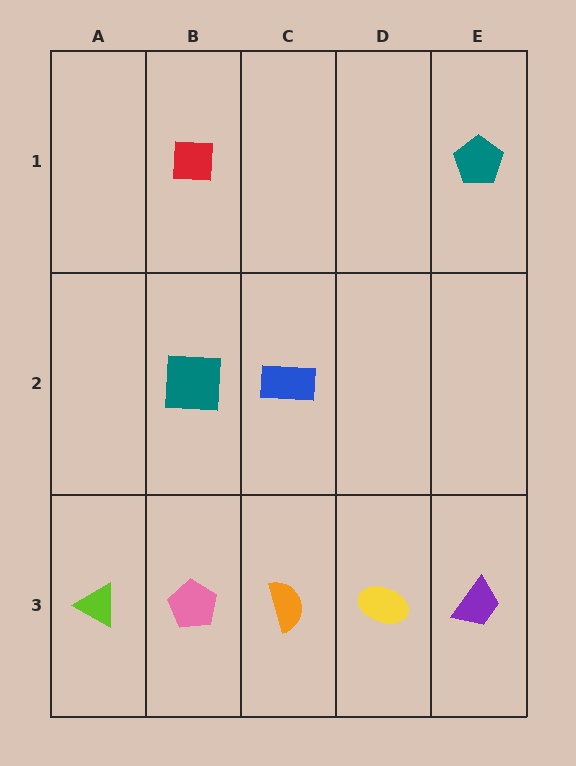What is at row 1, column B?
A red square.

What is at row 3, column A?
A lime triangle.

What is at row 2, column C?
A blue rectangle.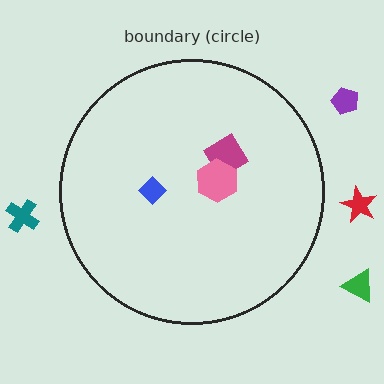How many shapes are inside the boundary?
3 inside, 4 outside.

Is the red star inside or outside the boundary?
Outside.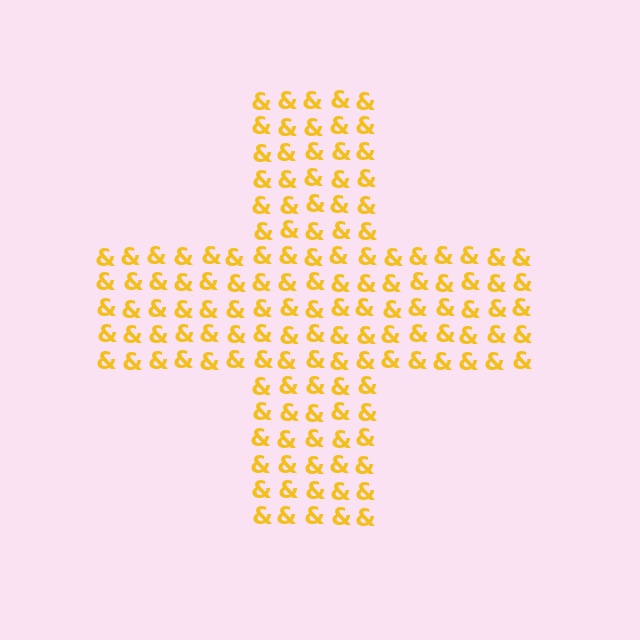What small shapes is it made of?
It is made of small ampersands.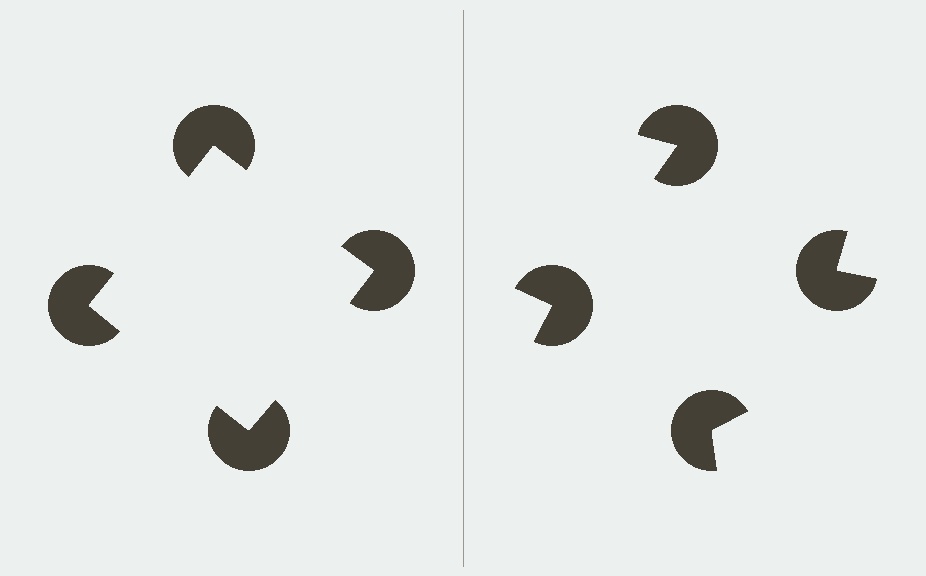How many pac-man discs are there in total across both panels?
8 — 4 on each side.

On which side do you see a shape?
An illusory square appears on the left side. On the right side the wedge cuts are rotated, so no coherent shape forms.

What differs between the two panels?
The pac-man discs are positioned identically on both sides; only the wedge orientations differ. On the left they align to a square; on the right they are misaligned.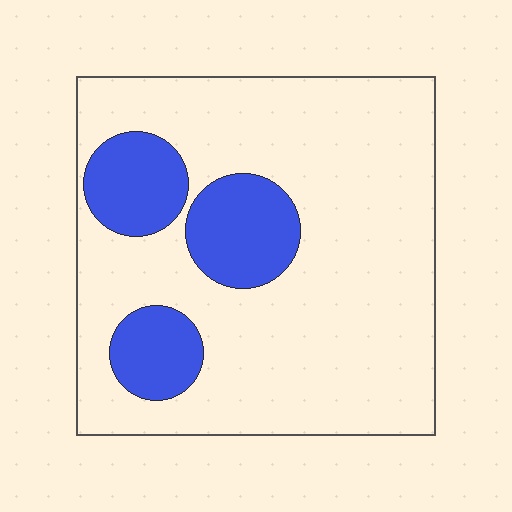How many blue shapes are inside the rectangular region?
3.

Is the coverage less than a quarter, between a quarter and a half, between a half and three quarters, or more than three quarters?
Less than a quarter.